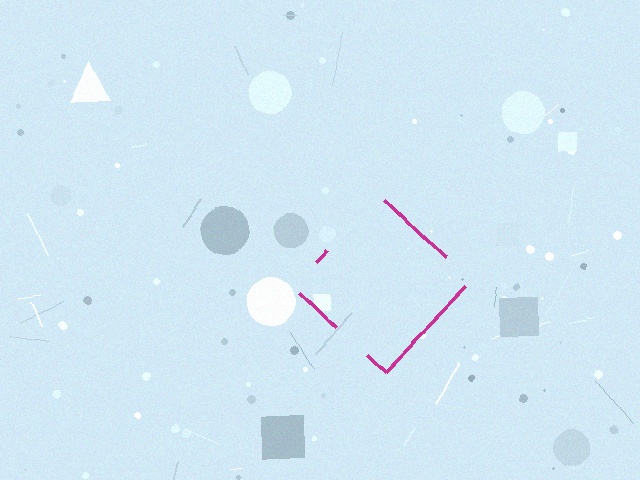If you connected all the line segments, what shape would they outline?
They would outline a diamond.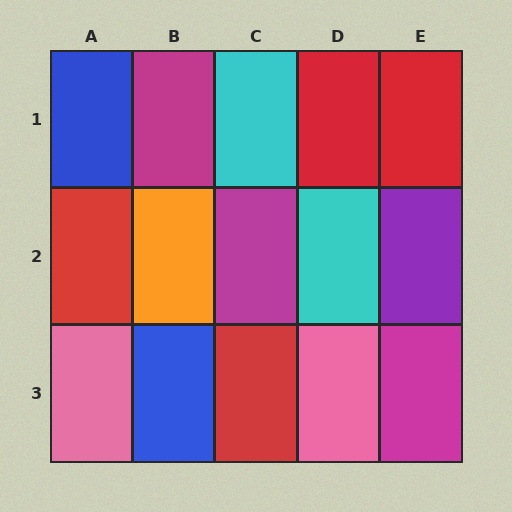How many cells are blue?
2 cells are blue.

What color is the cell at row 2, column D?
Cyan.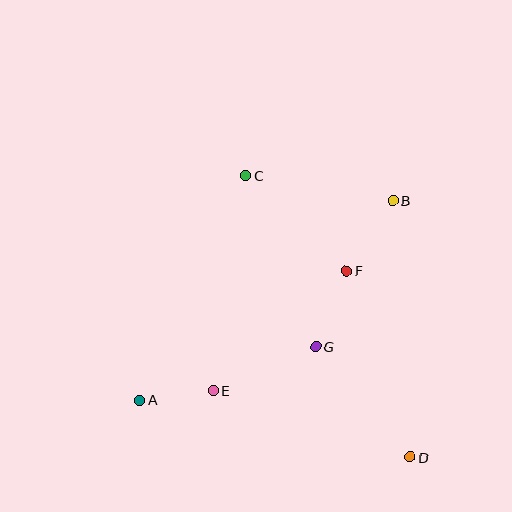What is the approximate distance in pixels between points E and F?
The distance between E and F is approximately 179 pixels.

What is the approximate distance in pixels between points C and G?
The distance between C and G is approximately 184 pixels.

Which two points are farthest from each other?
Points C and D are farthest from each other.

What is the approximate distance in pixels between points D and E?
The distance between D and E is approximately 208 pixels.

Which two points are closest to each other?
Points A and E are closest to each other.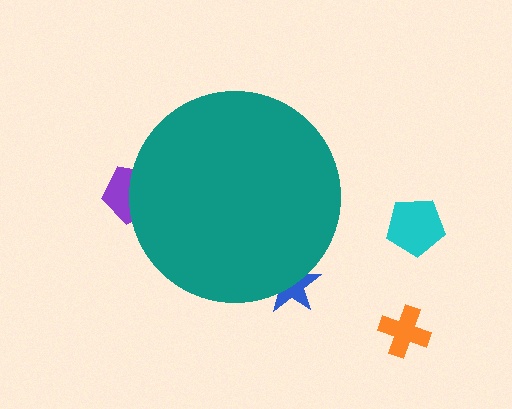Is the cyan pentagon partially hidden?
No, the cyan pentagon is fully visible.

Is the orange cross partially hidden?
No, the orange cross is fully visible.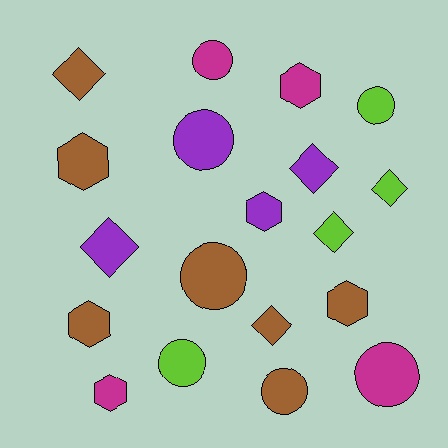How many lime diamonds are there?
There are 2 lime diamonds.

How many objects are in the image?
There are 19 objects.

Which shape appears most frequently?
Circle, with 7 objects.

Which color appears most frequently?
Brown, with 7 objects.